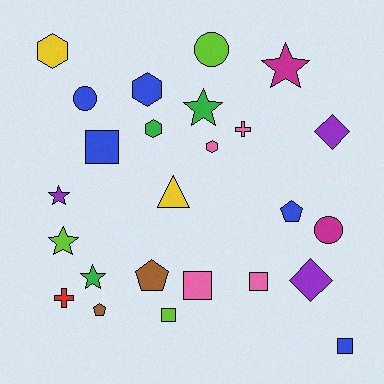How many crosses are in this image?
There are 2 crosses.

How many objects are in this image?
There are 25 objects.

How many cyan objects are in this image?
There are no cyan objects.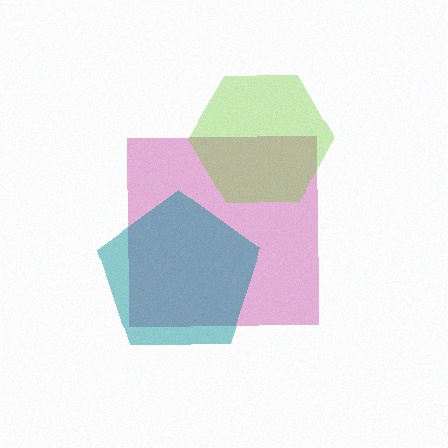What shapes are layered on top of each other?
The layered shapes are: a magenta square, a lime hexagon, a teal pentagon.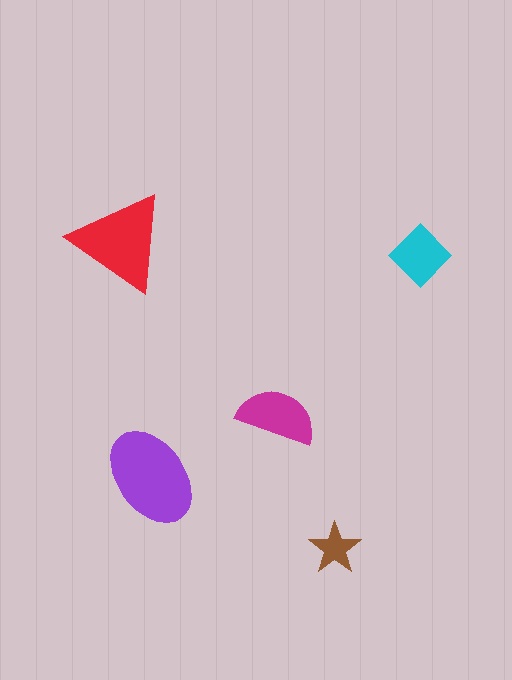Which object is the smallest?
The brown star.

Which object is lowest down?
The brown star is bottommost.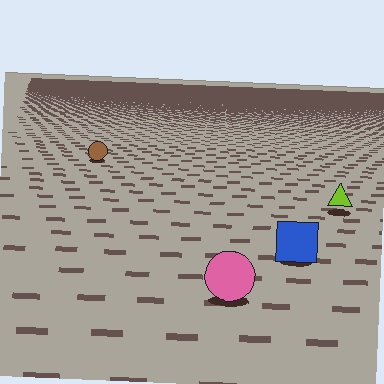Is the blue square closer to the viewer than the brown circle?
Yes. The blue square is closer — you can tell from the texture gradient: the ground texture is coarser near it.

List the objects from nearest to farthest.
From nearest to farthest: the pink circle, the blue square, the lime triangle, the brown circle.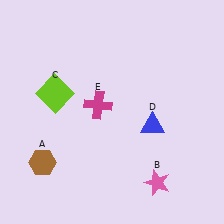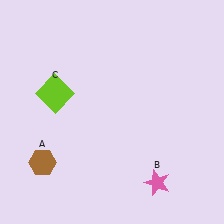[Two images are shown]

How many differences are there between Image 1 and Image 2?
There are 2 differences between the two images.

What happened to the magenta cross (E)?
The magenta cross (E) was removed in Image 2. It was in the top-left area of Image 1.